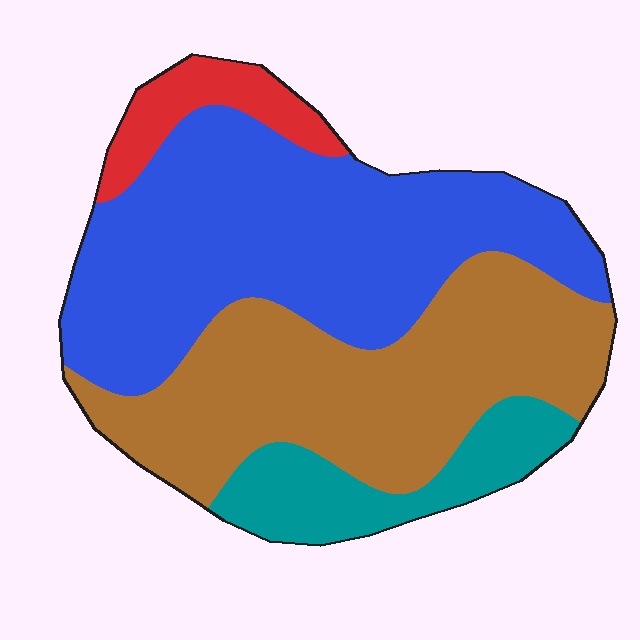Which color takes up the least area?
Red, at roughly 5%.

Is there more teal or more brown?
Brown.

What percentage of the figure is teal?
Teal covers 12% of the figure.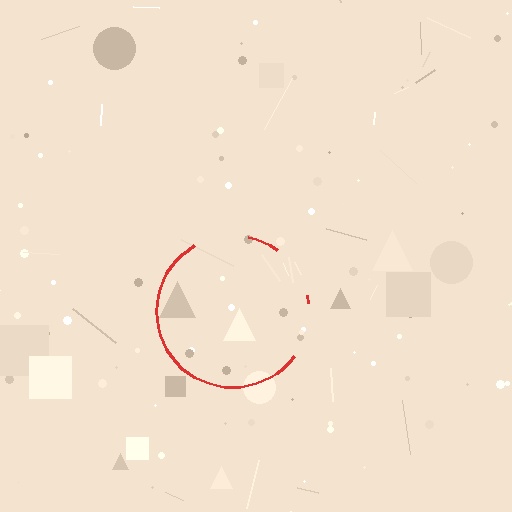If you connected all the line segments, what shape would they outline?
They would outline a circle.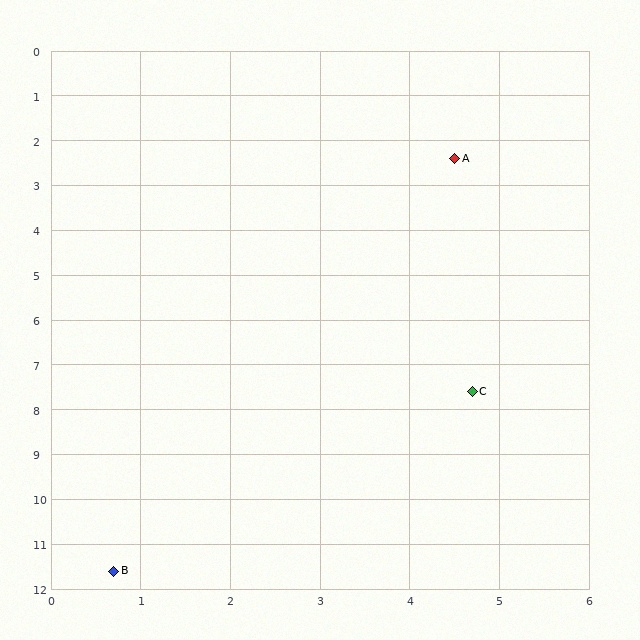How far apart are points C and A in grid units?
Points C and A are about 5.2 grid units apart.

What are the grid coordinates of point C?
Point C is at approximately (4.7, 7.6).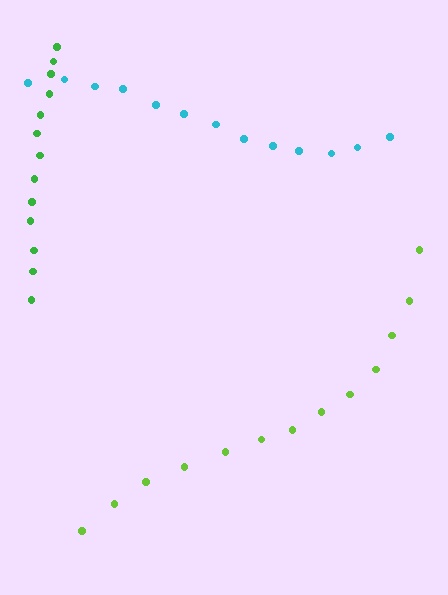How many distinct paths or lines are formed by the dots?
There are 3 distinct paths.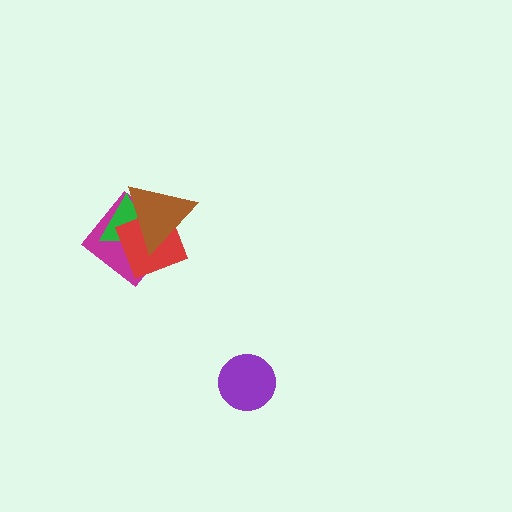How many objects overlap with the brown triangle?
3 objects overlap with the brown triangle.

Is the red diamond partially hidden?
Yes, it is partially covered by another shape.